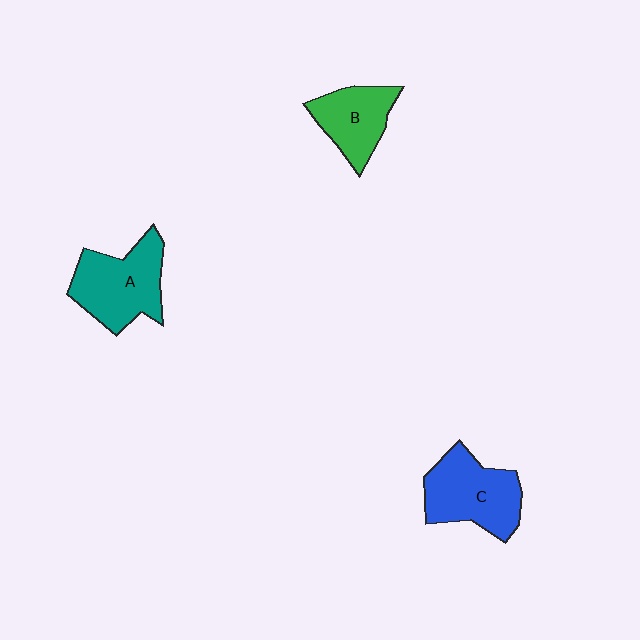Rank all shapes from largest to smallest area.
From largest to smallest: A (teal), C (blue), B (green).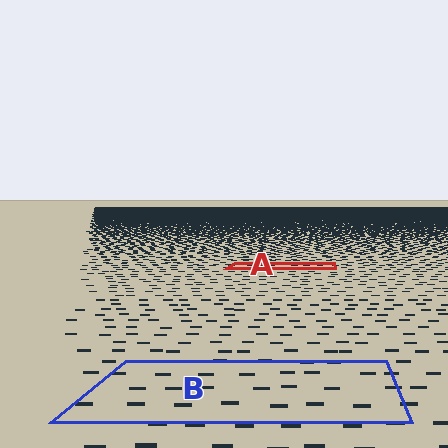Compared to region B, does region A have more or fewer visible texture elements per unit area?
Region A has more texture elements per unit area — they are packed more densely because it is farther away.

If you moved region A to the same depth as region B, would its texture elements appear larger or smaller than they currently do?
They would appear larger. At a closer depth, the same texture elements are projected at a bigger on-screen size.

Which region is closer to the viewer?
Region B is closer. The texture elements there are larger and more spread out.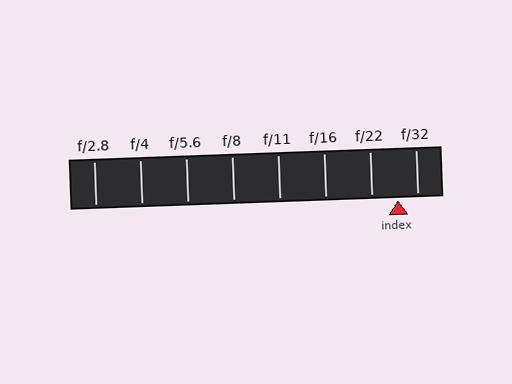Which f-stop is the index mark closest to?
The index mark is closest to f/32.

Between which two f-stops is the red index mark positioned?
The index mark is between f/22 and f/32.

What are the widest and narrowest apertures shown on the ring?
The widest aperture shown is f/2.8 and the narrowest is f/32.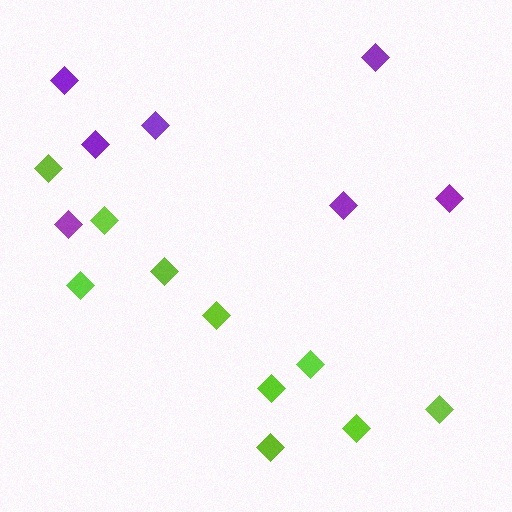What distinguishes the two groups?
There are 2 groups: one group of purple diamonds (7) and one group of lime diamonds (10).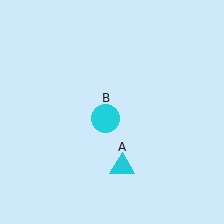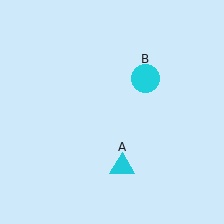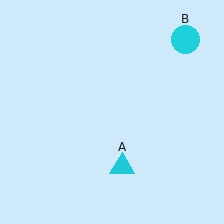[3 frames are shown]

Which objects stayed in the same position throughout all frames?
Cyan triangle (object A) remained stationary.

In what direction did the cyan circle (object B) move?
The cyan circle (object B) moved up and to the right.